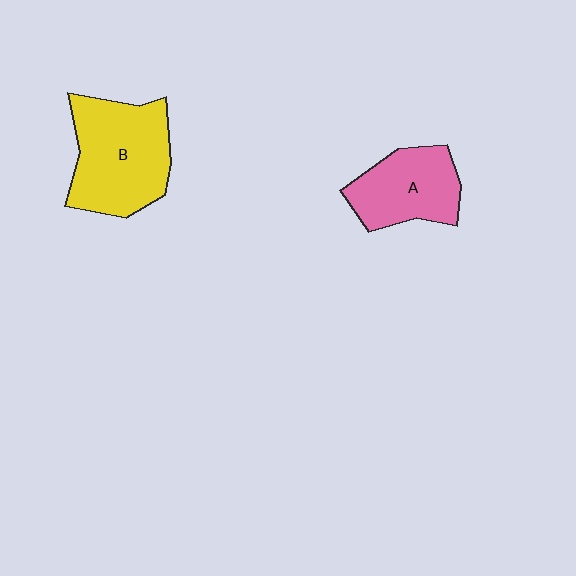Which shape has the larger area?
Shape B (yellow).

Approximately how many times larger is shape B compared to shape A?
Approximately 1.4 times.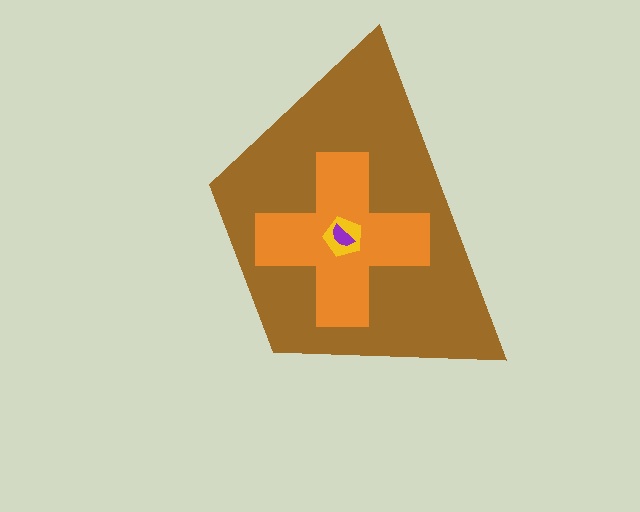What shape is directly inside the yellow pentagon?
The purple semicircle.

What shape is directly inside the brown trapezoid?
The orange cross.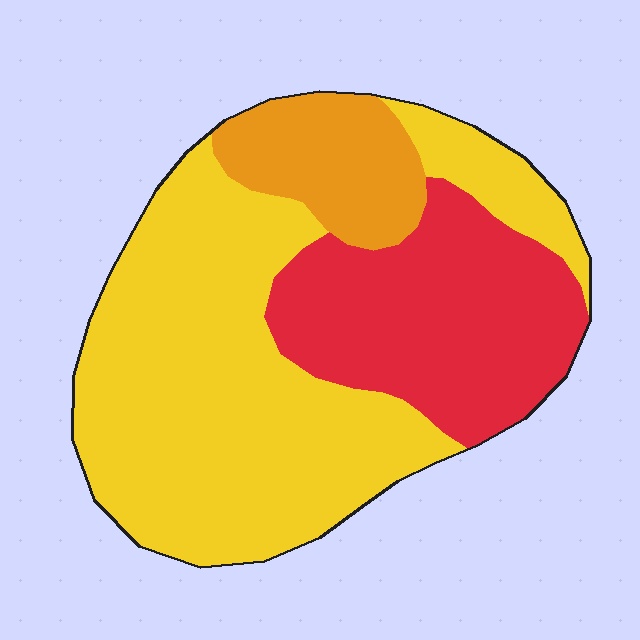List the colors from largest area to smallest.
From largest to smallest: yellow, red, orange.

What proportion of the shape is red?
Red covers about 30% of the shape.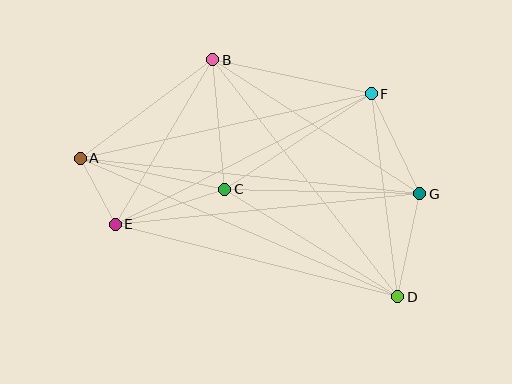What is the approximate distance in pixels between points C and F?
The distance between C and F is approximately 175 pixels.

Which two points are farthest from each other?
Points A and D are farthest from each other.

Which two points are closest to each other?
Points A and E are closest to each other.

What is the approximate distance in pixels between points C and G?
The distance between C and G is approximately 195 pixels.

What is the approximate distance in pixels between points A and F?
The distance between A and F is approximately 298 pixels.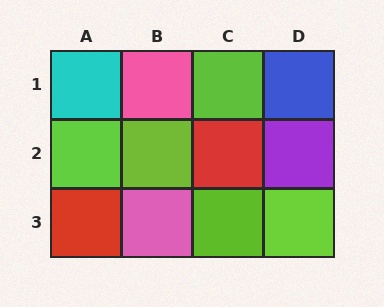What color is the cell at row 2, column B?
Lime.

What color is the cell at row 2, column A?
Lime.